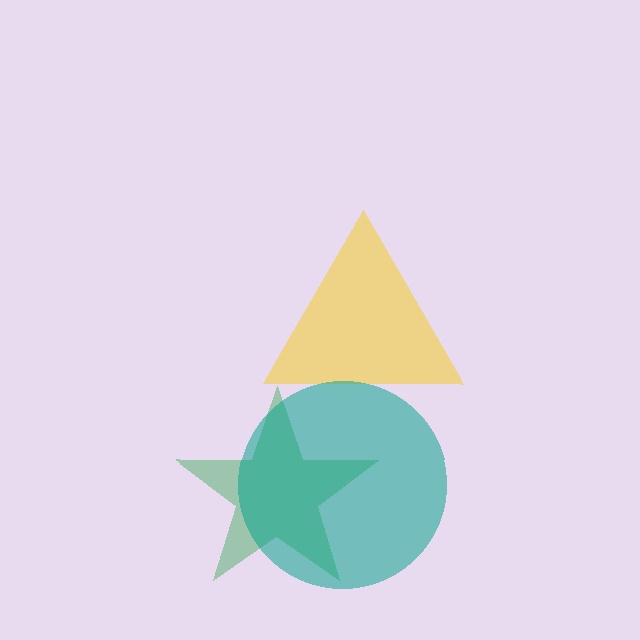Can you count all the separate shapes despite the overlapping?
Yes, there are 3 separate shapes.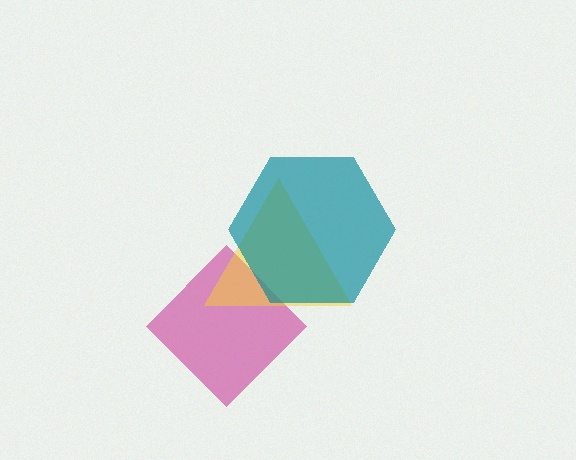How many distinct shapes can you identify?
There are 3 distinct shapes: a magenta diamond, a yellow triangle, a teal hexagon.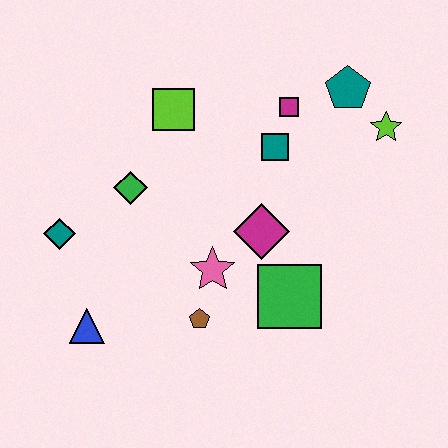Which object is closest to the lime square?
The green diamond is closest to the lime square.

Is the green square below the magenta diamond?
Yes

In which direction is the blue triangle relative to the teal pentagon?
The blue triangle is to the left of the teal pentagon.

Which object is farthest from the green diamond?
The lime star is farthest from the green diamond.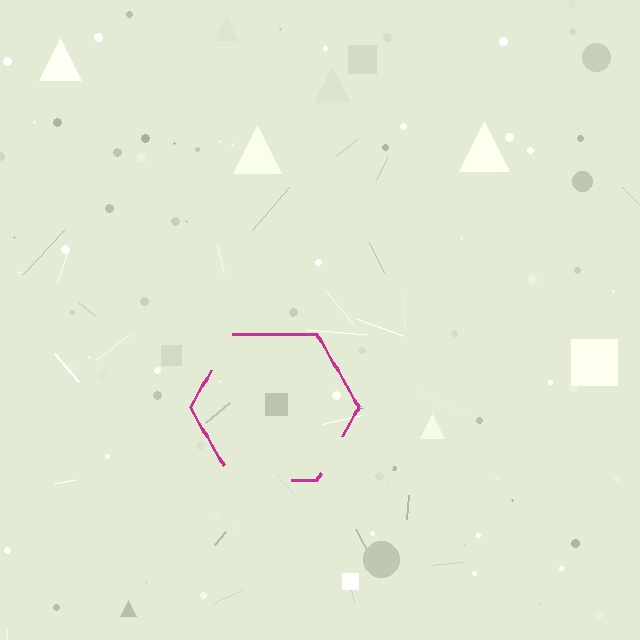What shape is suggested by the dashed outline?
The dashed outline suggests a hexagon.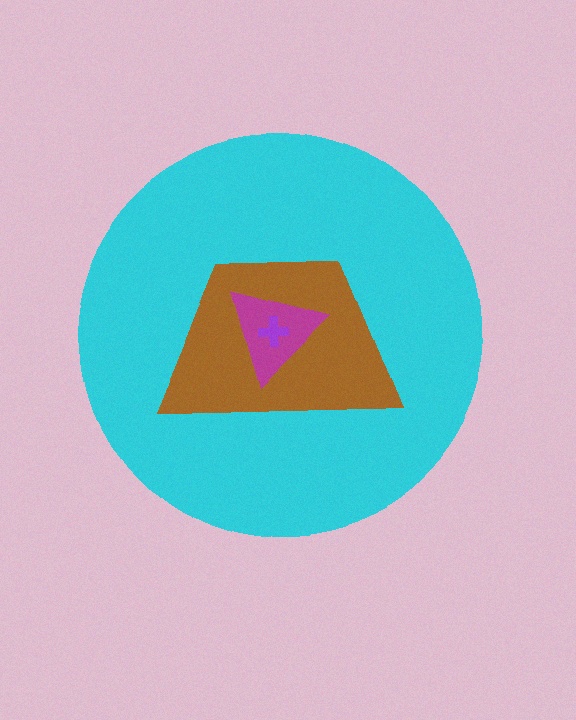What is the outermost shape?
The cyan circle.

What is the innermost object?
The purple cross.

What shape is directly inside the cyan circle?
The brown trapezoid.